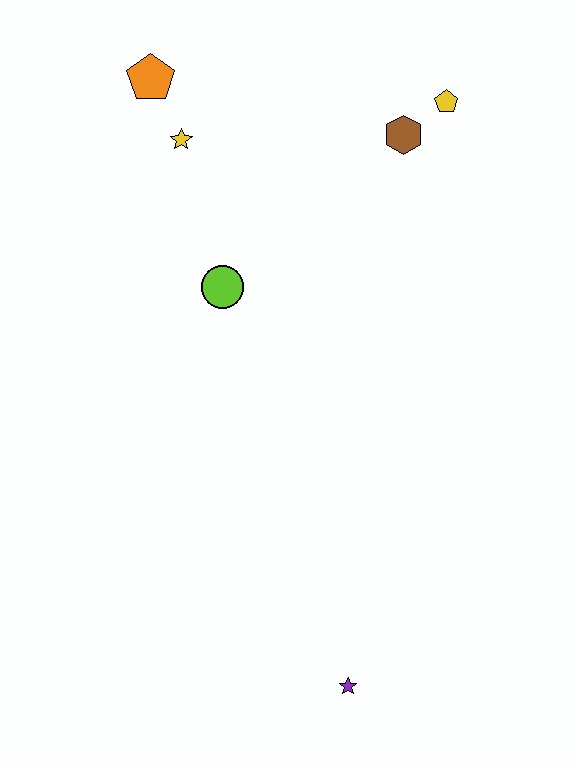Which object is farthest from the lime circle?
The purple star is farthest from the lime circle.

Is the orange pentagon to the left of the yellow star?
Yes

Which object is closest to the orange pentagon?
The yellow star is closest to the orange pentagon.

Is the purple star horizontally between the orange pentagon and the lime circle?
No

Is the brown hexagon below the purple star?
No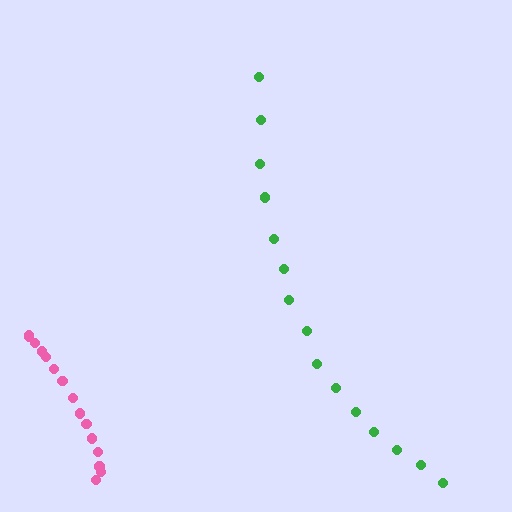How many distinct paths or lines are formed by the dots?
There are 2 distinct paths.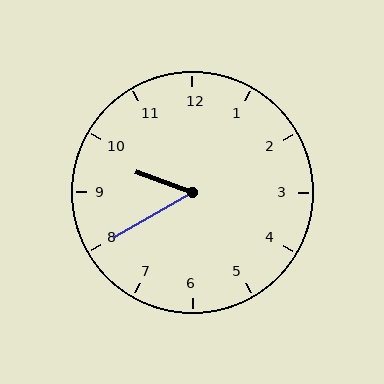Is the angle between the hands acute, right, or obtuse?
It is acute.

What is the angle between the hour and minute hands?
Approximately 50 degrees.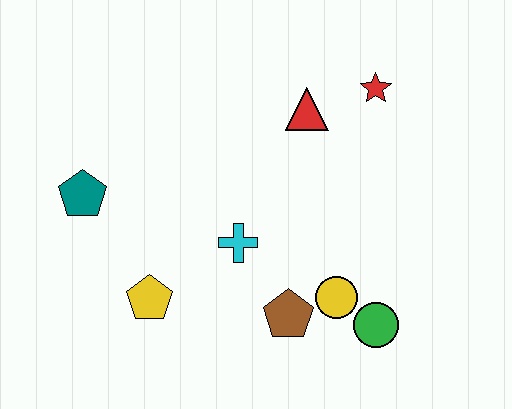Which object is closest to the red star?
The red triangle is closest to the red star.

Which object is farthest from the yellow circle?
The teal pentagon is farthest from the yellow circle.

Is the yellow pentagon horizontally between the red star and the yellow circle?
No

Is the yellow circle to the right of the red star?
No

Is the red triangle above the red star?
No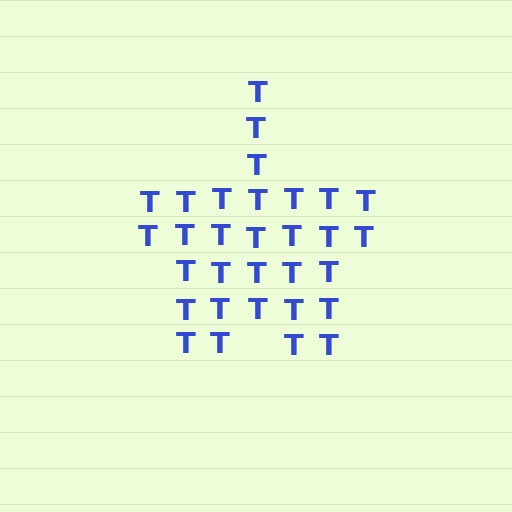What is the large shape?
The large shape is a star.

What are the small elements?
The small elements are letter T's.